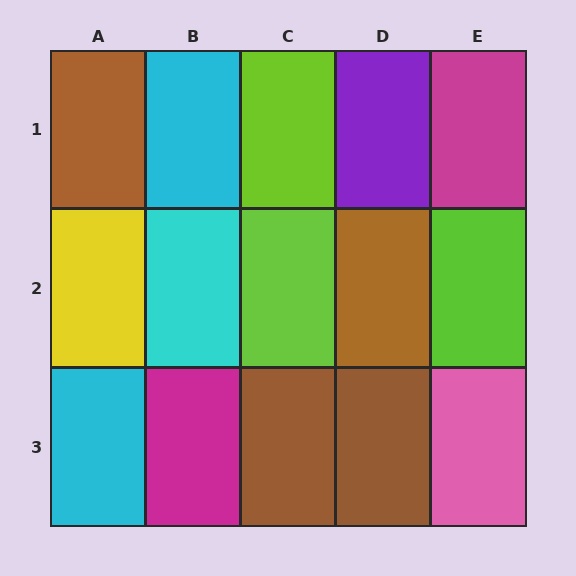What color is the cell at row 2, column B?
Cyan.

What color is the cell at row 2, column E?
Lime.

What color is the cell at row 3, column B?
Magenta.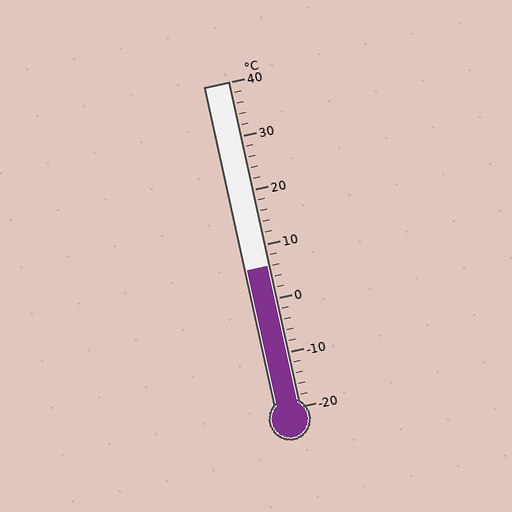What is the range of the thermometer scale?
The thermometer scale ranges from -20°C to 40°C.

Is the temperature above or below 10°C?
The temperature is below 10°C.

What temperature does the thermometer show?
The thermometer shows approximately 6°C.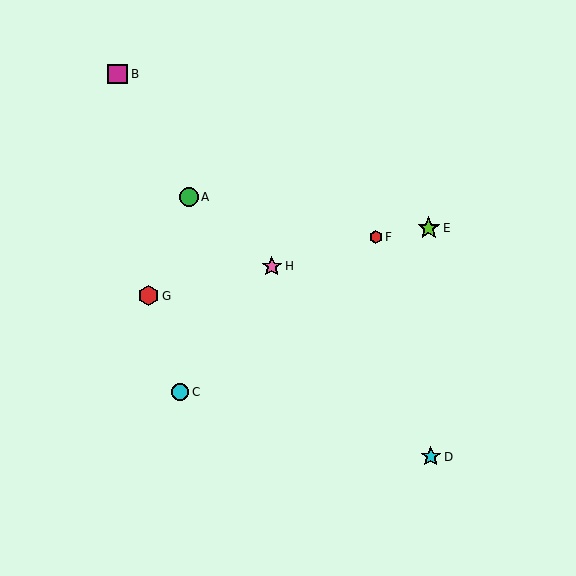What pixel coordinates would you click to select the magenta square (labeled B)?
Click at (118, 74) to select the magenta square B.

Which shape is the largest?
The lime star (labeled E) is the largest.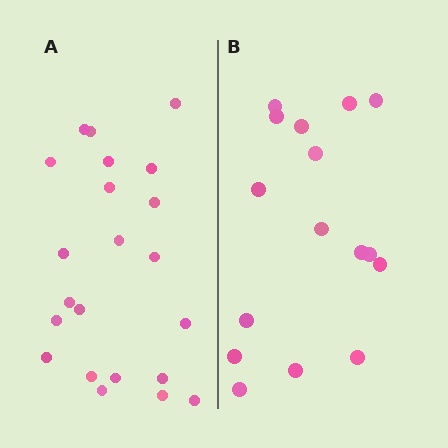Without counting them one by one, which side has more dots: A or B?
Region A (the left region) has more dots.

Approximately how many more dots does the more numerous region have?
Region A has about 6 more dots than region B.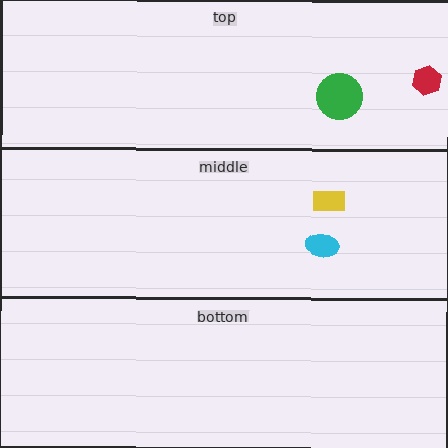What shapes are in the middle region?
The yellow rectangle, the cyan ellipse.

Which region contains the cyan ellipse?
The middle region.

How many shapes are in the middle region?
2.